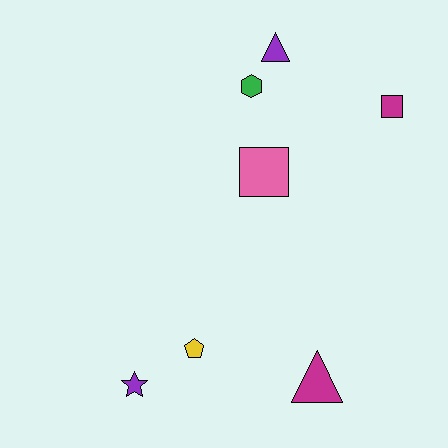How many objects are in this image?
There are 7 objects.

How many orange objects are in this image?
There are no orange objects.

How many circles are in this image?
There are no circles.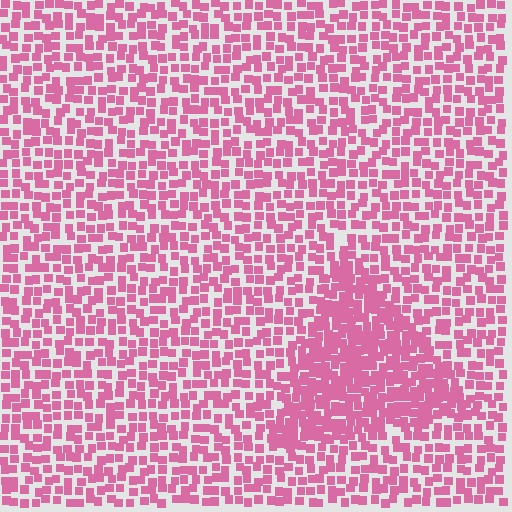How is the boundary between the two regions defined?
The boundary is defined by a change in element density (approximately 1.8x ratio). All elements are the same color, size, and shape.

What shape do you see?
I see a triangle.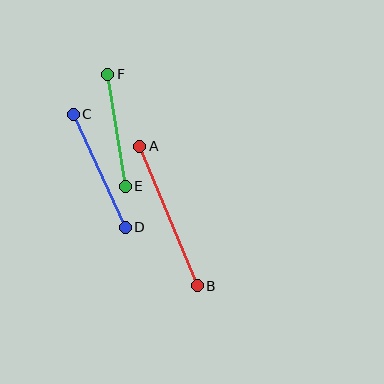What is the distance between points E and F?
The distance is approximately 113 pixels.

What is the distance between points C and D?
The distance is approximately 124 pixels.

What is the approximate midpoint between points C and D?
The midpoint is at approximately (99, 171) pixels.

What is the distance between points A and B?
The distance is approximately 151 pixels.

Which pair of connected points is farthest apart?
Points A and B are farthest apart.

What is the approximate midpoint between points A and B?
The midpoint is at approximately (168, 216) pixels.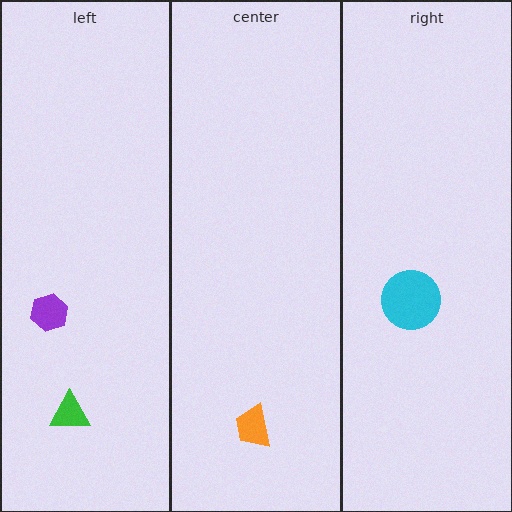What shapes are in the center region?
The orange trapezoid.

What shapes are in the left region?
The green triangle, the purple hexagon.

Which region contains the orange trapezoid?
The center region.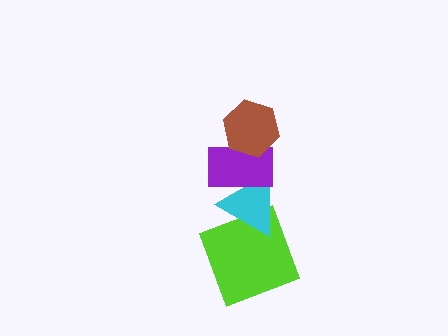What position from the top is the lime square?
The lime square is 4th from the top.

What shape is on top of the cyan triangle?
The purple rectangle is on top of the cyan triangle.